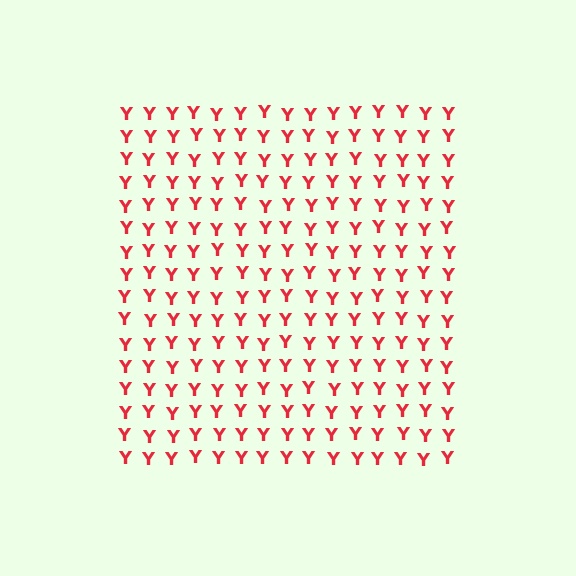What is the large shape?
The large shape is a square.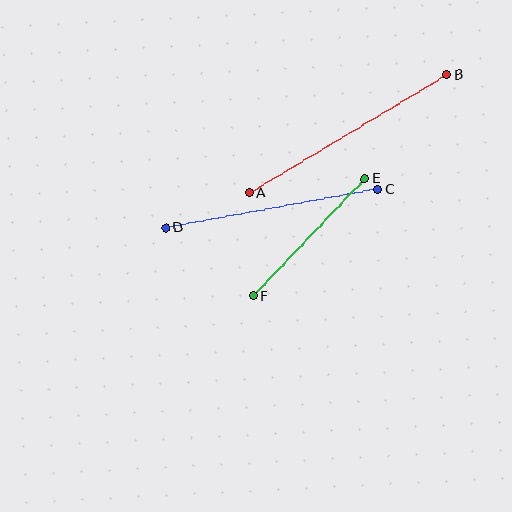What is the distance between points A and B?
The distance is approximately 230 pixels.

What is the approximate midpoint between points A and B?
The midpoint is at approximately (348, 134) pixels.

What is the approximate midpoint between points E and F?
The midpoint is at approximately (309, 237) pixels.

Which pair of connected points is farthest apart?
Points A and B are farthest apart.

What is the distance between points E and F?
The distance is approximately 162 pixels.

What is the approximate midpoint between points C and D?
The midpoint is at approximately (272, 209) pixels.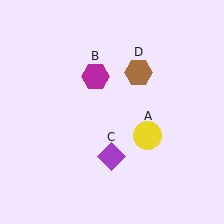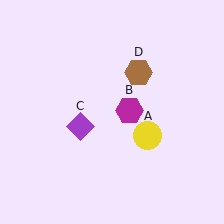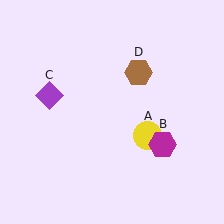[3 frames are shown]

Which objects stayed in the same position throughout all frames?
Yellow circle (object A) and brown hexagon (object D) remained stationary.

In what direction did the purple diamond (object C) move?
The purple diamond (object C) moved up and to the left.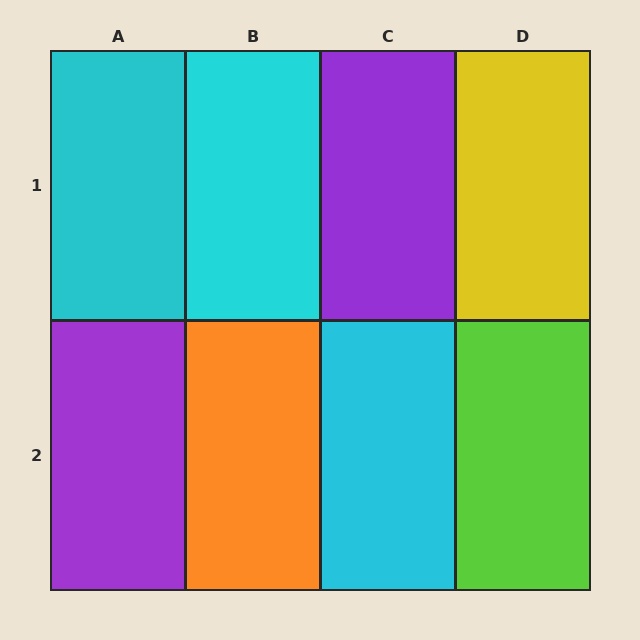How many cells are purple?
2 cells are purple.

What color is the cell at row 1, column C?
Purple.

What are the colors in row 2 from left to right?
Purple, orange, cyan, lime.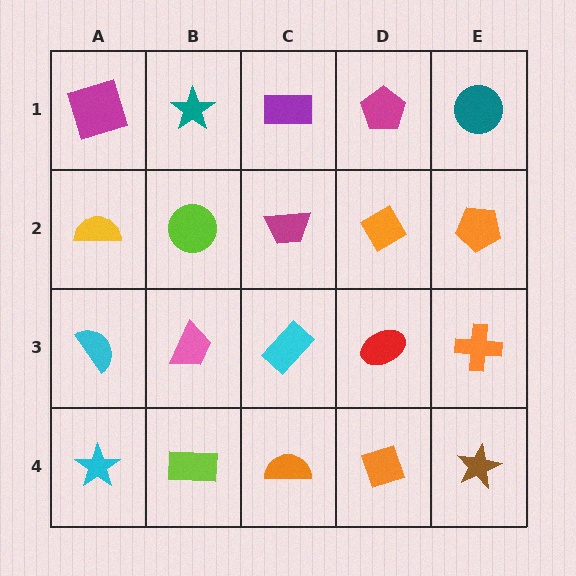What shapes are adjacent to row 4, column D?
A red ellipse (row 3, column D), an orange semicircle (row 4, column C), a brown star (row 4, column E).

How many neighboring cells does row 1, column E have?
2.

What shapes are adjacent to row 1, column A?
A yellow semicircle (row 2, column A), a teal star (row 1, column B).